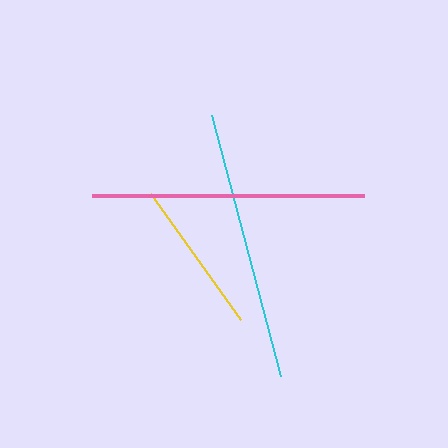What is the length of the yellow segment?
The yellow segment is approximately 155 pixels long.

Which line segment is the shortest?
The yellow line is the shortest at approximately 155 pixels.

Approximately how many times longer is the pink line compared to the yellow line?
The pink line is approximately 1.8 times the length of the yellow line.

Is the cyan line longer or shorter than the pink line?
The pink line is longer than the cyan line.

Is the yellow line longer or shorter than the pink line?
The pink line is longer than the yellow line.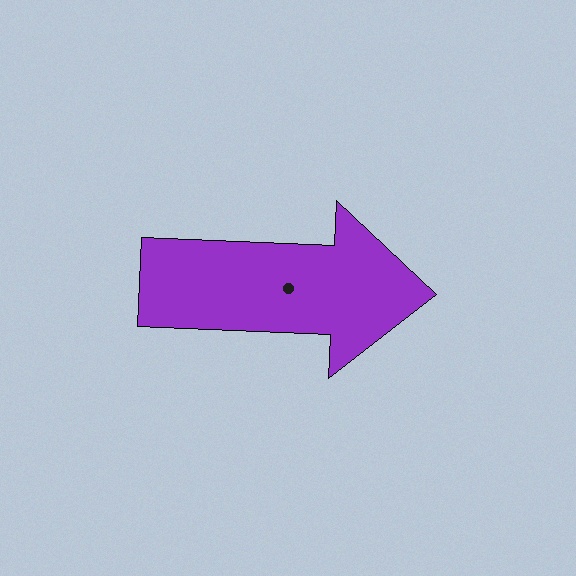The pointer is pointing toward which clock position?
Roughly 3 o'clock.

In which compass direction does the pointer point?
East.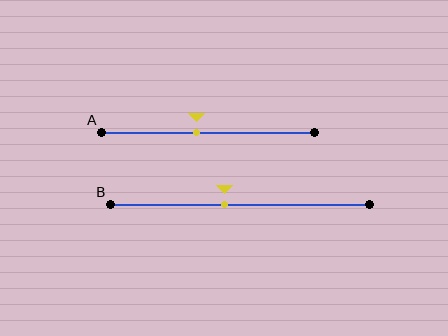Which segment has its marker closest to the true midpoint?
Segment A has its marker closest to the true midpoint.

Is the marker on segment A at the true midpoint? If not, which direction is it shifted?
No, the marker on segment A is shifted to the left by about 5% of the segment length.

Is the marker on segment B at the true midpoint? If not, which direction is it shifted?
No, the marker on segment B is shifted to the left by about 6% of the segment length.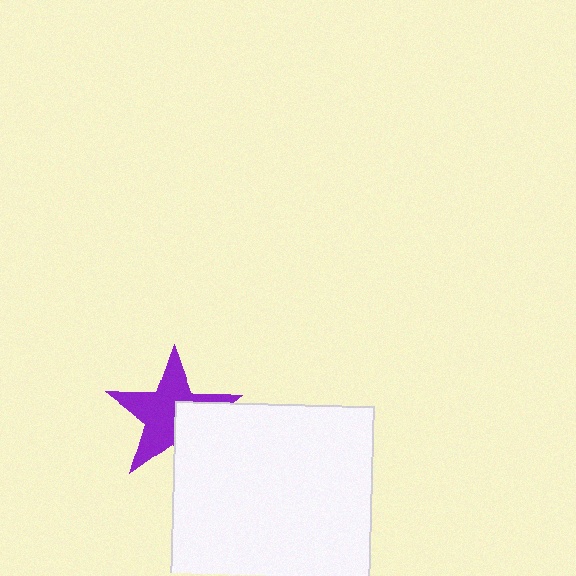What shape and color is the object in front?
The object in front is a white rectangle.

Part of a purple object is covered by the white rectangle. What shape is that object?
It is a star.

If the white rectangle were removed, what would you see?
You would see the complete purple star.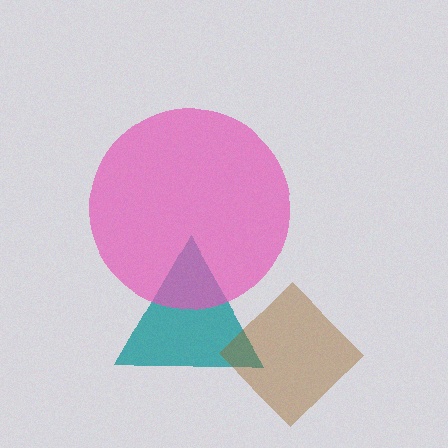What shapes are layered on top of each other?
The layered shapes are: a teal triangle, a brown diamond, a pink circle.